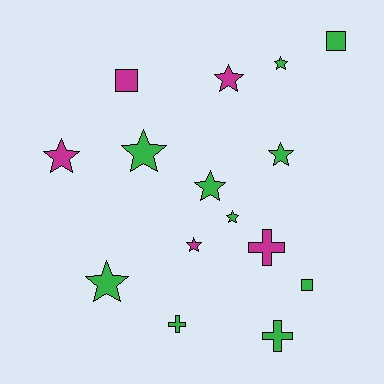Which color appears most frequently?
Green, with 10 objects.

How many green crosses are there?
There are 2 green crosses.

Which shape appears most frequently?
Star, with 9 objects.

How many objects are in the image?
There are 15 objects.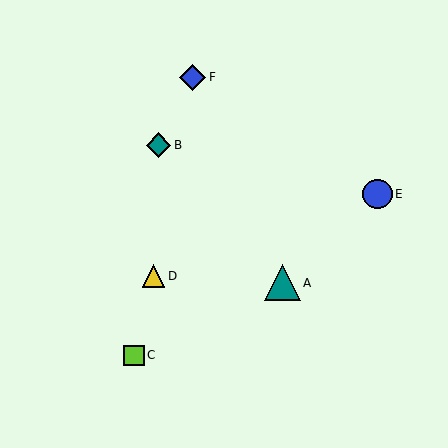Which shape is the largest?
The teal triangle (labeled A) is the largest.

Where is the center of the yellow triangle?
The center of the yellow triangle is at (154, 276).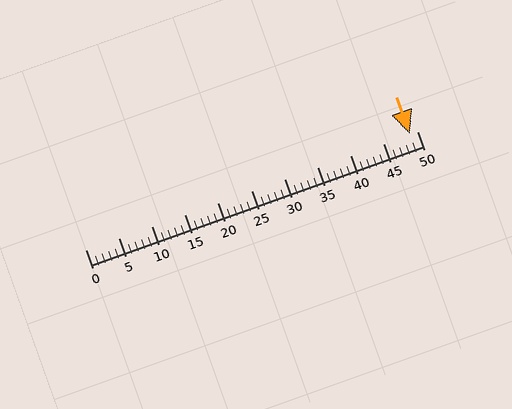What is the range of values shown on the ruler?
The ruler shows values from 0 to 50.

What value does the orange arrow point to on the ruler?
The orange arrow points to approximately 49.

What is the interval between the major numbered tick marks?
The major tick marks are spaced 5 units apart.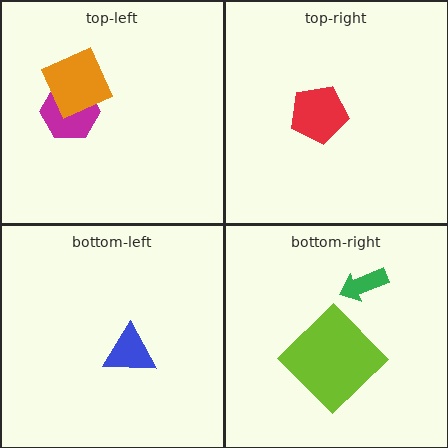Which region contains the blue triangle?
The bottom-left region.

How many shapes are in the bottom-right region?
2.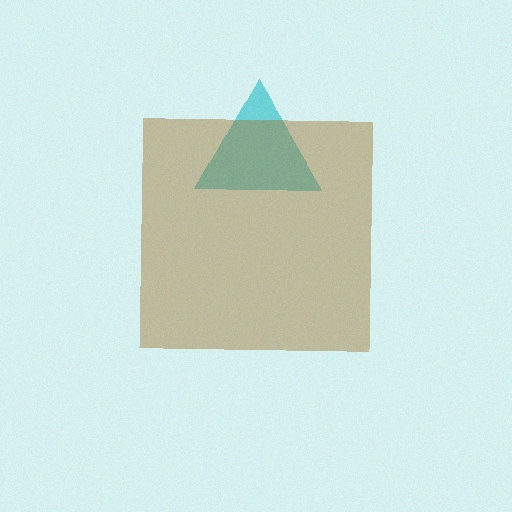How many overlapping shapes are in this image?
There are 2 overlapping shapes in the image.